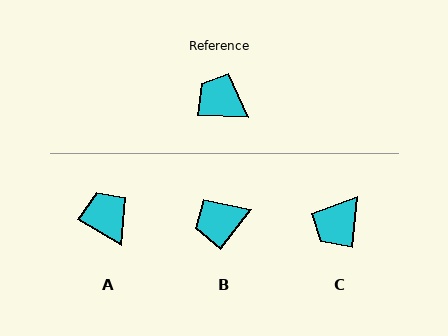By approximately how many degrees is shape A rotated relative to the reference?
Approximately 29 degrees clockwise.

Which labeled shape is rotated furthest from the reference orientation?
C, about 86 degrees away.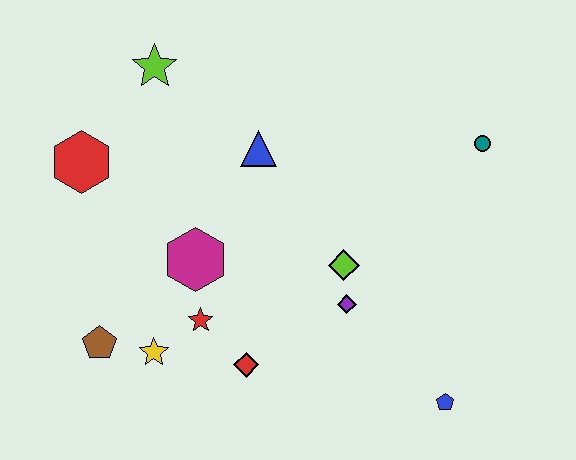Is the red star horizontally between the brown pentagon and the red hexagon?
No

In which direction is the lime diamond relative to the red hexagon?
The lime diamond is to the right of the red hexagon.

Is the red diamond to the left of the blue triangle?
Yes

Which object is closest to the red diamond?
The red star is closest to the red diamond.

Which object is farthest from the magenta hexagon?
The teal circle is farthest from the magenta hexagon.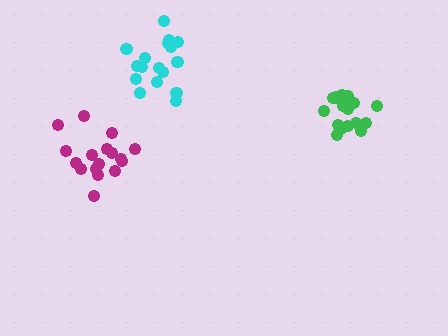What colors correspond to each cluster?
The clusters are colored: green, magenta, cyan.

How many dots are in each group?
Group 1: 16 dots, Group 2: 17 dots, Group 3: 18 dots (51 total).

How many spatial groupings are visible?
There are 3 spatial groupings.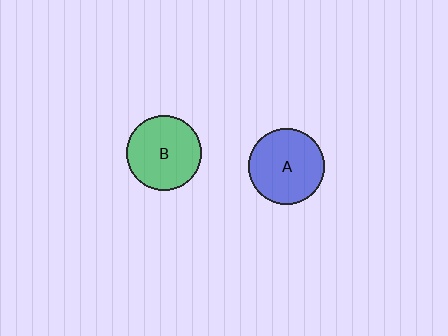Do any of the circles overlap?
No, none of the circles overlap.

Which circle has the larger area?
Circle A (blue).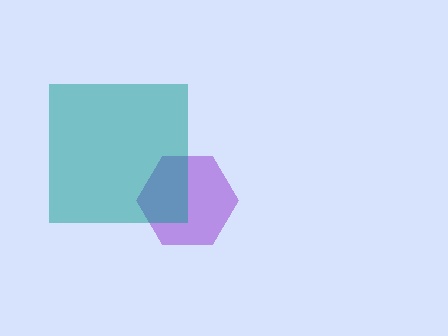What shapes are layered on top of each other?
The layered shapes are: a purple hexagon, a teal square.